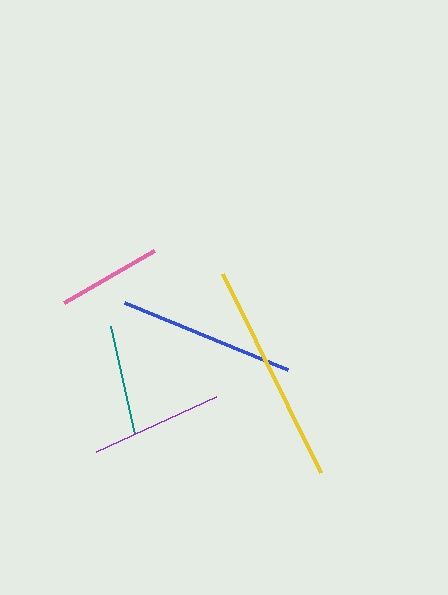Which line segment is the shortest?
The pink line is the shortest at approximately 104 pixels.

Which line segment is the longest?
The yellow line is the longest at approximately 222 pixels.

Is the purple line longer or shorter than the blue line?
The blue line is longer than the purple line.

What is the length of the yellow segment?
The yellow segment is approximately 222 pixels long.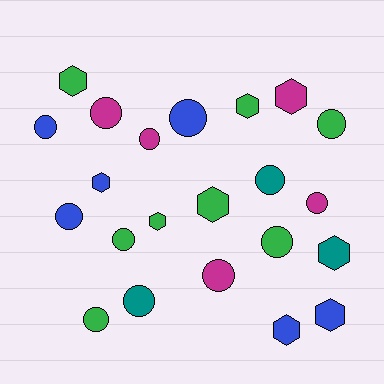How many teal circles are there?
There are 2 teal circles.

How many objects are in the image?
There are 22 objects.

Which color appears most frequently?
Green, with 8 objects.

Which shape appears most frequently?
Circle, with 13 objects.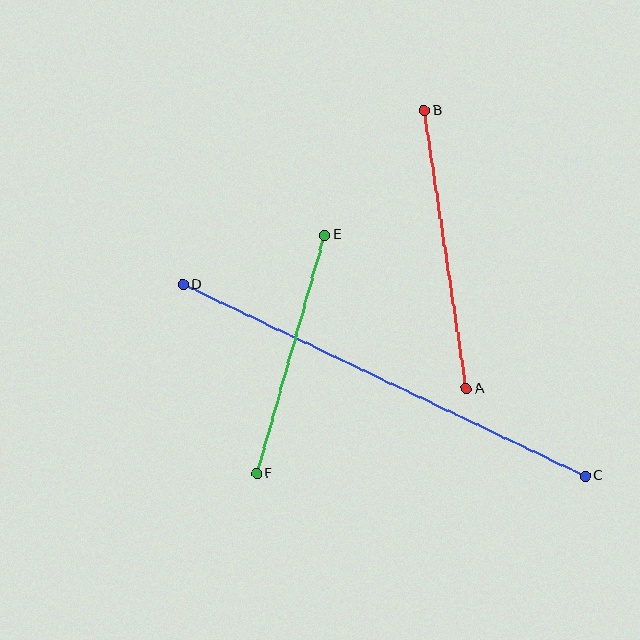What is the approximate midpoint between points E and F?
The midpoint is at approximately (291, 354) pixels.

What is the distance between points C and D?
The distance is approximately 445 pixels.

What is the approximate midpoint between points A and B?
The midpoint is at approximately (446, 249) pixels.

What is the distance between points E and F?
The distance is approximately 248 pixels.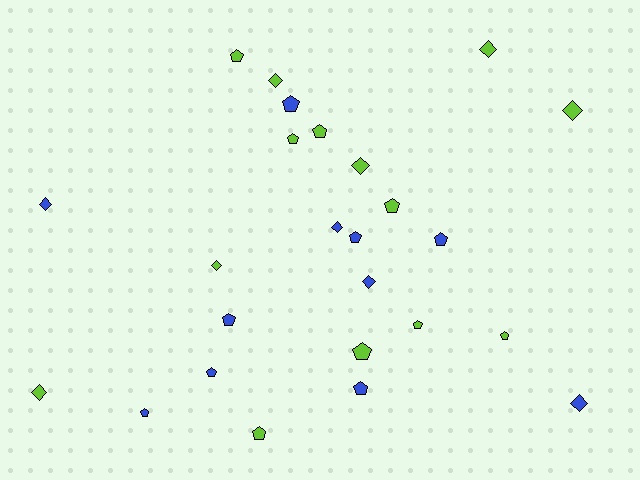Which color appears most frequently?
Lime, with 14 objects.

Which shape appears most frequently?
Pentagon, with 15 objects.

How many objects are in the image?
There are 25 objects.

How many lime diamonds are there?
There are 6 lime diamonds.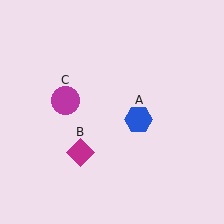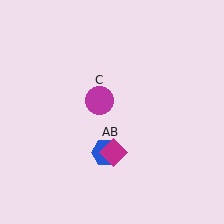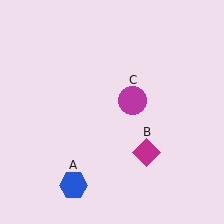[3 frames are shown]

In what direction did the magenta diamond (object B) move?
The magenta diamond (object B) moved right.